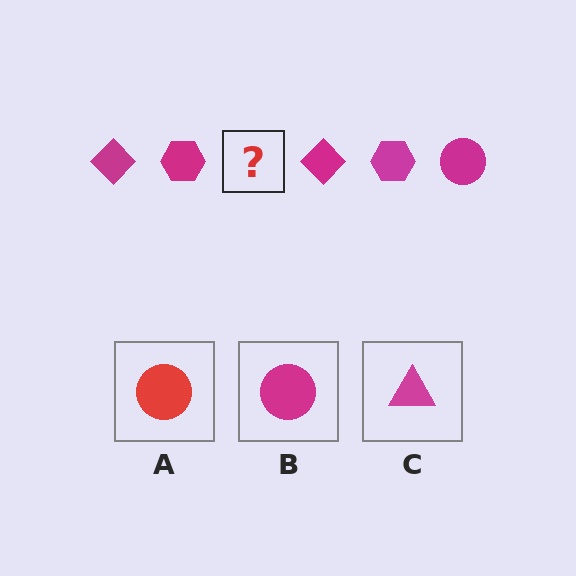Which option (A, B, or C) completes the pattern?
B.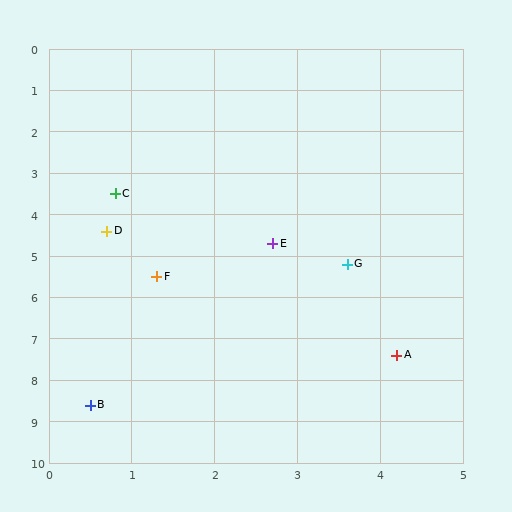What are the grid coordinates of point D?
Point D is at approximately (0.7, 4.4).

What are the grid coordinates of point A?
Point A is at approximately (4.2, 7.4).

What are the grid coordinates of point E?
Point E is at approximately (2.7, 4.7).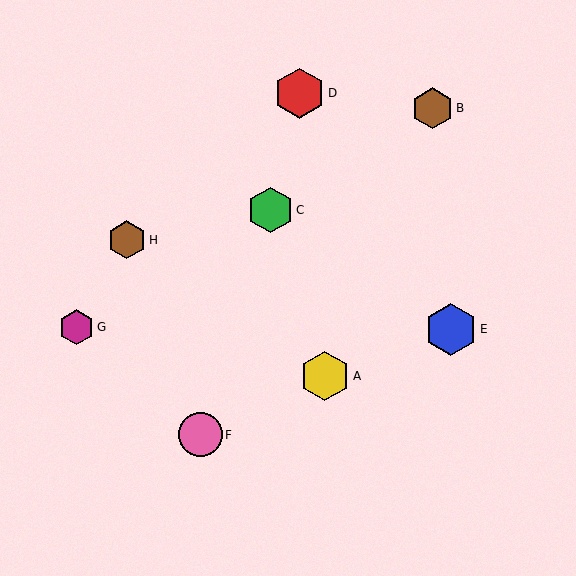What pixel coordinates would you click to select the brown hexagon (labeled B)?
Click at (432, 108) to select the brown hexagon B.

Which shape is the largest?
The blue hexagon (labeled E) is the largest.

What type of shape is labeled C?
Shape C is a green hexagon.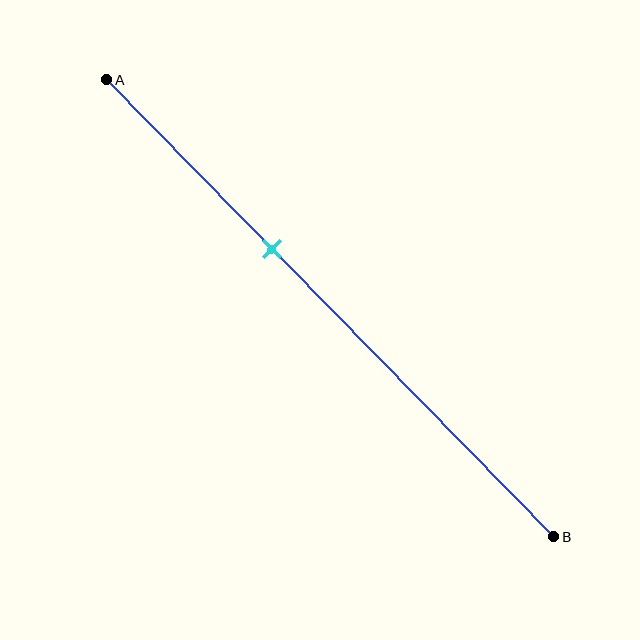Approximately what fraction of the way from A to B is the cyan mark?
The cyan mark is approximately 35% of the way from A to B.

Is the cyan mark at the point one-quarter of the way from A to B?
No, the mark is at about 35% from A, not at the 25% one-quarter point.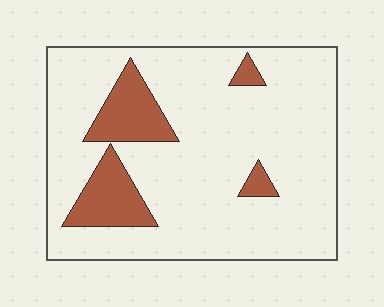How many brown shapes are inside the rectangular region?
4.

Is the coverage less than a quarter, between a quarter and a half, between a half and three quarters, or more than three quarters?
Less than a quarter.